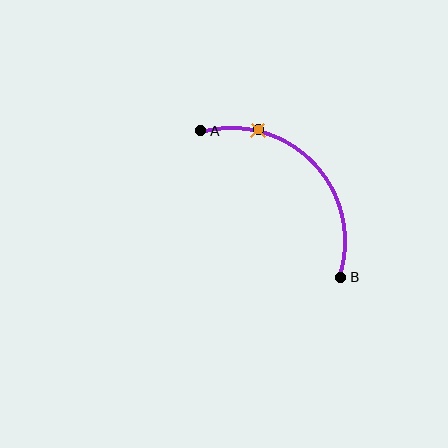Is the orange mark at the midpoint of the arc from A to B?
No. The orange mark lies on the arc but is closer to endpoint A. The arc midpoint would be at the point on the curve equidistant along the arc from both A and B.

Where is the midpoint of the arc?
The arc midpoint is the point on the curve farthest from the straight line joining A and B. It sits above and to the right of that line.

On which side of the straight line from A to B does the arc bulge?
The arc bulges above and to the right of the straight line connecting A and B.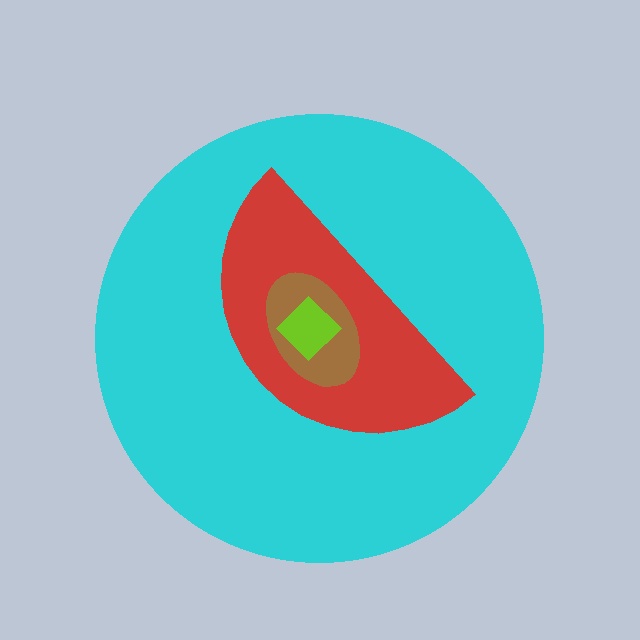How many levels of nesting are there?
4.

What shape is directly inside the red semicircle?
The brown ellipse.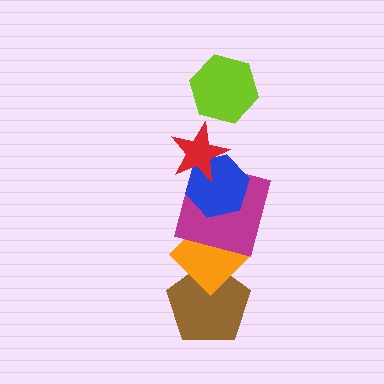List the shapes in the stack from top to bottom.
From top to bottom: the lime hexagon, the red star, the blue hexagon, the magenta square, the orange diamond, the brown pentagon.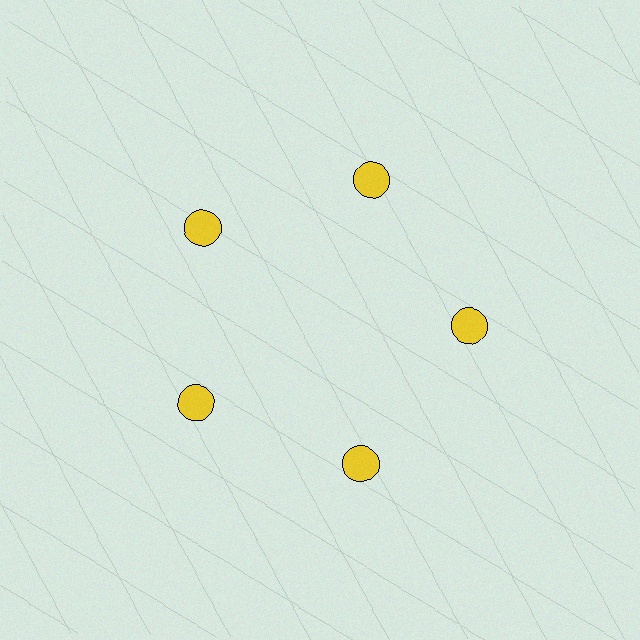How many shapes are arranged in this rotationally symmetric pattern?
There are 5 shapes, arranged in 5 groups of 1.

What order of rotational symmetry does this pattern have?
This pattern has 5-fold rotational symmetry.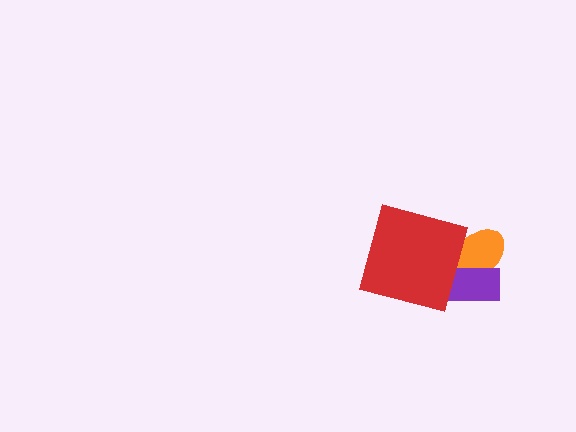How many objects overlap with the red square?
1 object overlaps with the red square.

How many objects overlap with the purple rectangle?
1 object overlaps with the purple rectangle.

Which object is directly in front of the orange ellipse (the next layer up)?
The purple rectangle is directly in front of the orange ellipse.